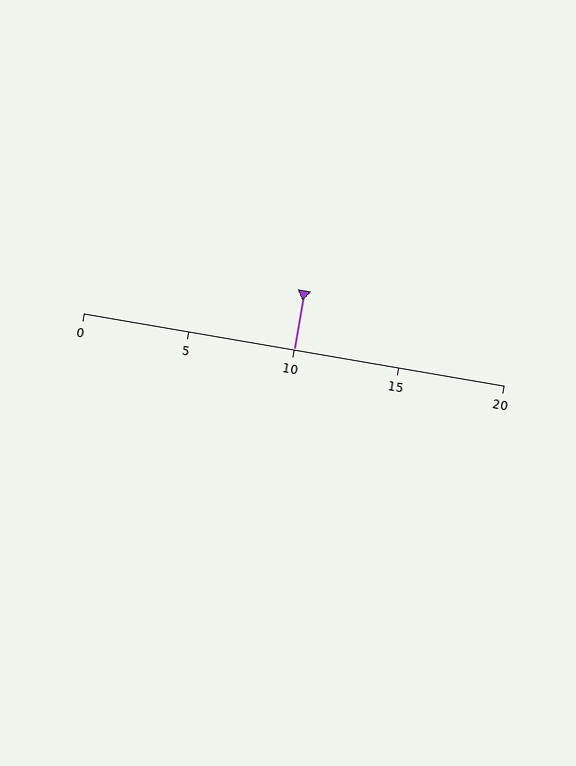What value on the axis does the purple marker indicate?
The marker indicates approximately 10.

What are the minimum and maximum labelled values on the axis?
The axis runs from 0 to 20.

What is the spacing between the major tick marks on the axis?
The major ticks are spaced 5 apart.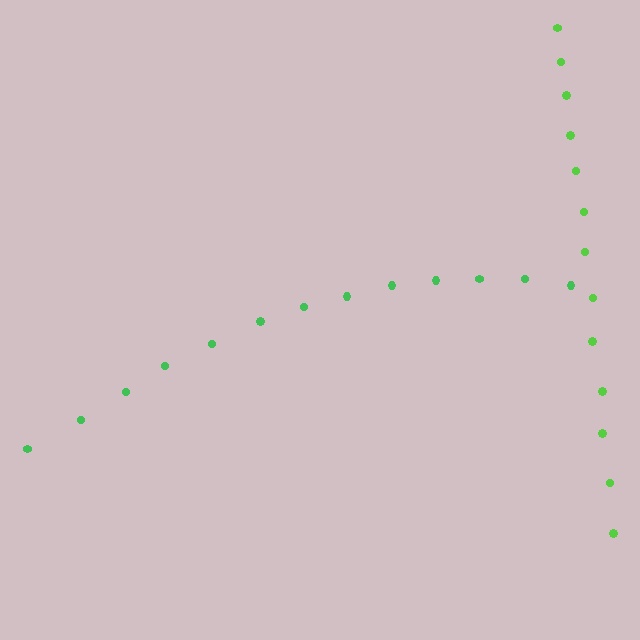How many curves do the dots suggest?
There are 2 distinct paths.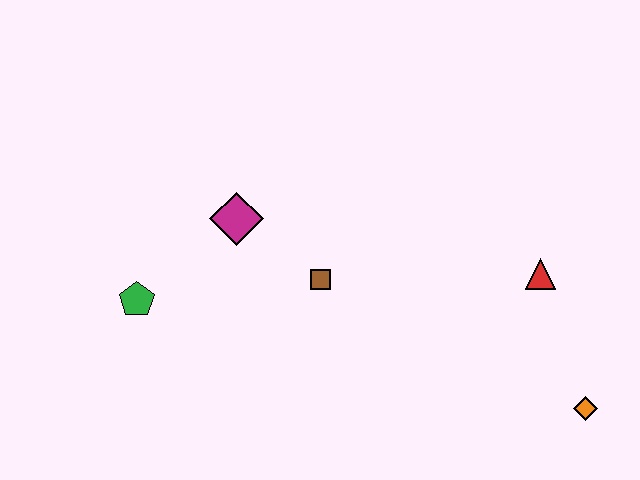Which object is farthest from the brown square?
The orange diamond is farthest from the brown square.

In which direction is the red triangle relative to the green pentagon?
The red triangle is to the right of the green pentagon.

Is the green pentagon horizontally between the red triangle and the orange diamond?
No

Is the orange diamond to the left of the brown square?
No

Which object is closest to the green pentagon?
The magenta diamond is closest to the green pentagon.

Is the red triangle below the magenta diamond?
Yes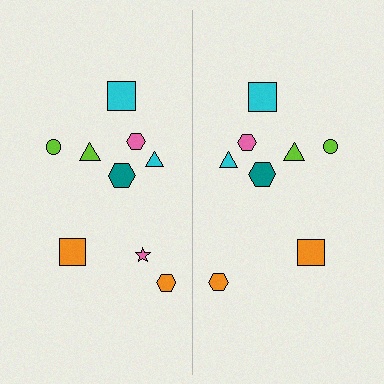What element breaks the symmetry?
A pink star is missing from the right side.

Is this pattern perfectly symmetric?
No, the pattern is not perfectly symmetric. A pink star is missing from the right side.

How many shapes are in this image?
There are 17 shapes in this image.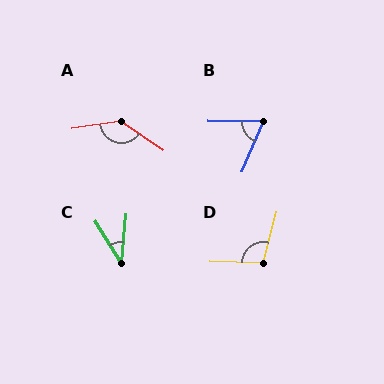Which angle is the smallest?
C, at approximately 38 degrees.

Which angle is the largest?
A, at approximately 137 degrees.